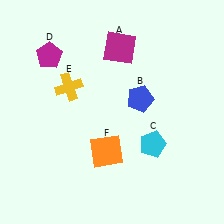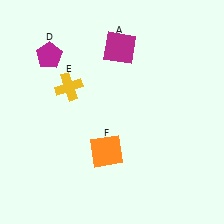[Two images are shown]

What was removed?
The cyan pentagon (C), the blue pentagon (B) were removed in Image 2.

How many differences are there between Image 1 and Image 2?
There are 2 differences between the two images.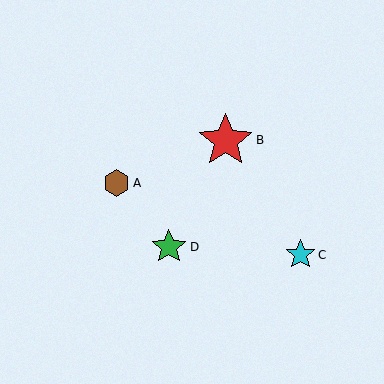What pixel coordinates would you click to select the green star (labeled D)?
Click at (169, 247) to select the green star D.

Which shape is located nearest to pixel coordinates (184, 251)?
The green star (labeled D) at (169, 247) is nearest to that location.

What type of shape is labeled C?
Shape C is a cyan star.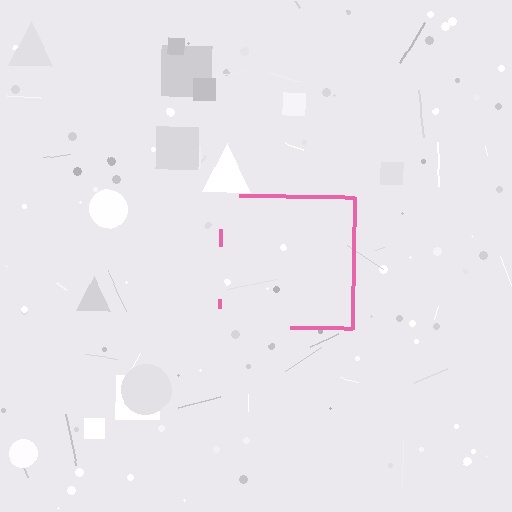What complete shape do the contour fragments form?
The contour fragments form a square.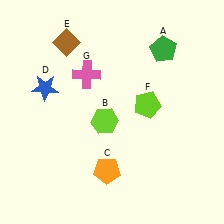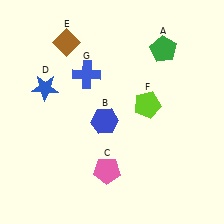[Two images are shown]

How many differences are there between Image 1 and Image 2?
There are 3 differences between the two images.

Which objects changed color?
B changed from lime to blue. C changed from orange to pink. G changed from pink to blue.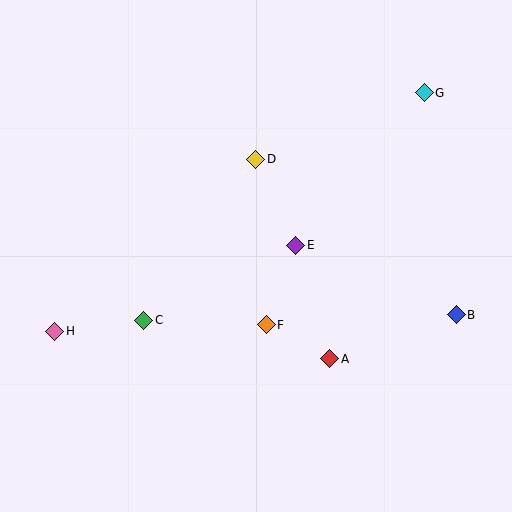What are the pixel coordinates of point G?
Point G is at (424, 93).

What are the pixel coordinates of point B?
Point B is at (456, 315).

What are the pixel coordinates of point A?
Point A is at (330, 359).